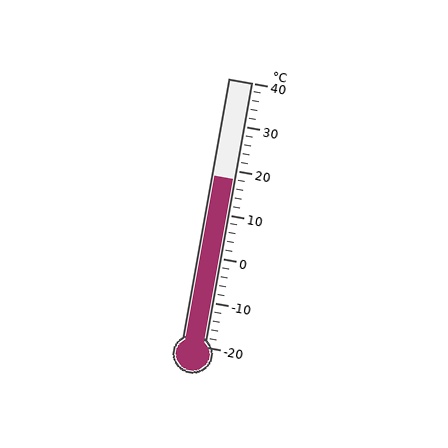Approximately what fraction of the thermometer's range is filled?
The thermometer is filled to approximately 65% of its range.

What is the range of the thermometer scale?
The thermometer scale ranges from -20°C to 40°C.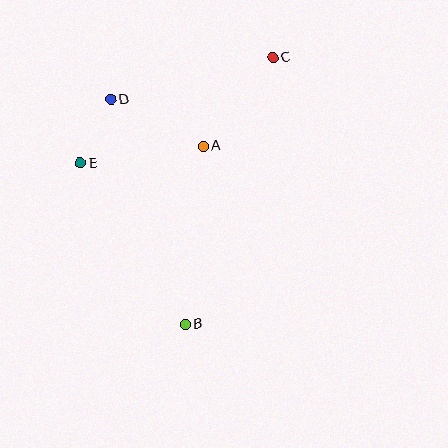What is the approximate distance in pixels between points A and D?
The distance between A and D is approximately 104 pixels.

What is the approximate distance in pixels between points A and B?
The distance between A and B is approximately 179 pixels.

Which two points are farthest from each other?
Points B and C are farthest from each other.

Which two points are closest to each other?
Points D and E are closest to each other.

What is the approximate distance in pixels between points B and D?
The distance between B and D is approximately 237 pixels.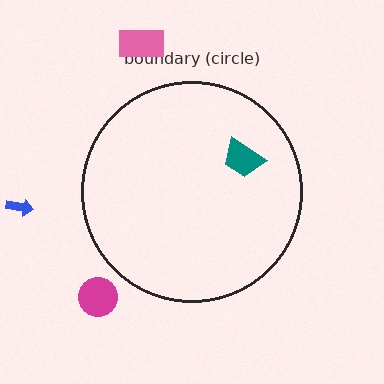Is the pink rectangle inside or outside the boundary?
Outside.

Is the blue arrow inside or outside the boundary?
Outside.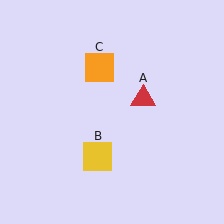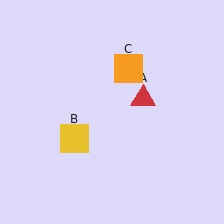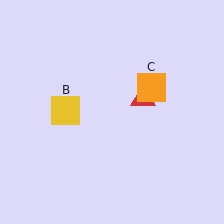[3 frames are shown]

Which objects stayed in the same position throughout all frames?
Red triangle (object A) remained stationary.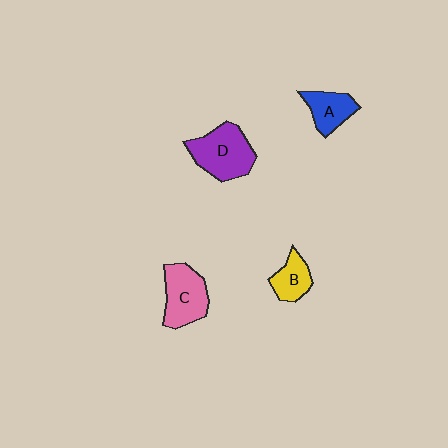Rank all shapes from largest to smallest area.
From largest to smallest: D (purple), C (pink), A (blue), B (yellow).